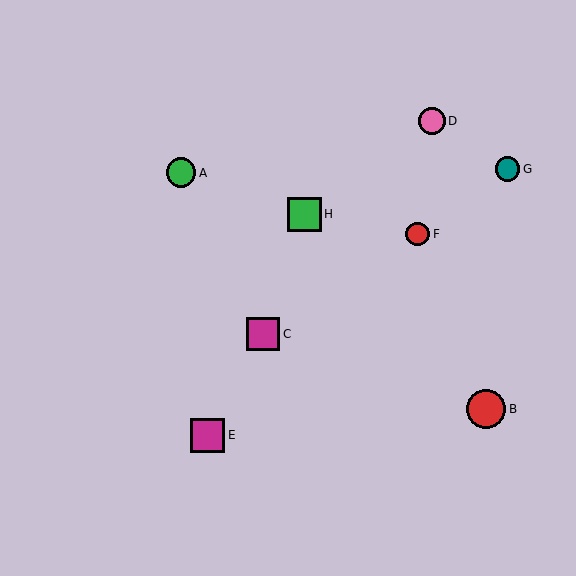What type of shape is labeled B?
Shape B is a red circle.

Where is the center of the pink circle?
The center of the pink circle is at (432, 121).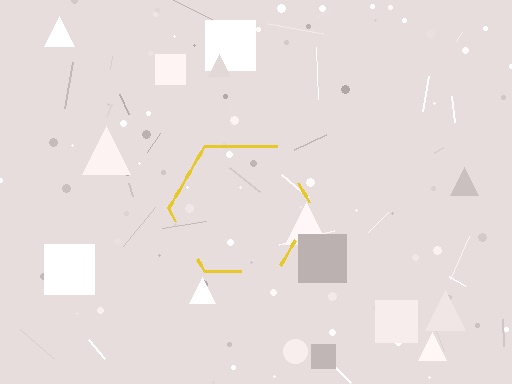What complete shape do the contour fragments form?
The contour fragments form a hexagon.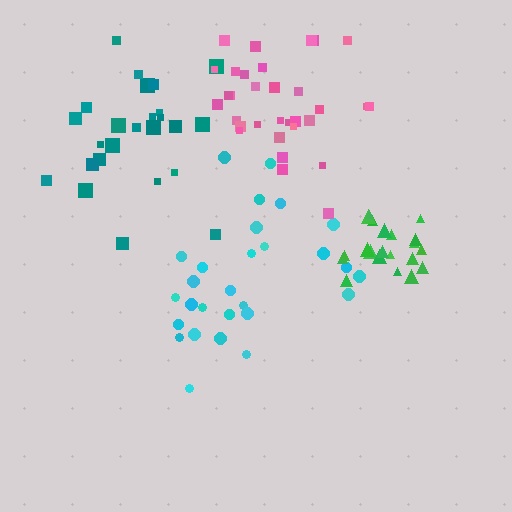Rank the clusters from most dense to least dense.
green, pink, cyan, teal.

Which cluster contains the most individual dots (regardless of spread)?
Pink (32).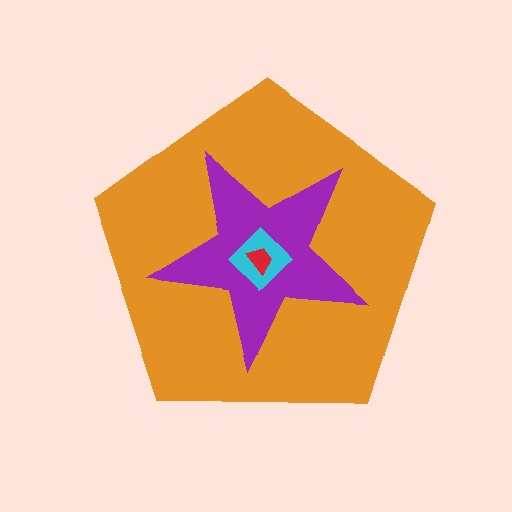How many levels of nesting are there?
4.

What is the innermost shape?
The red trapezoid.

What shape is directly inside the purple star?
The cyan diamond.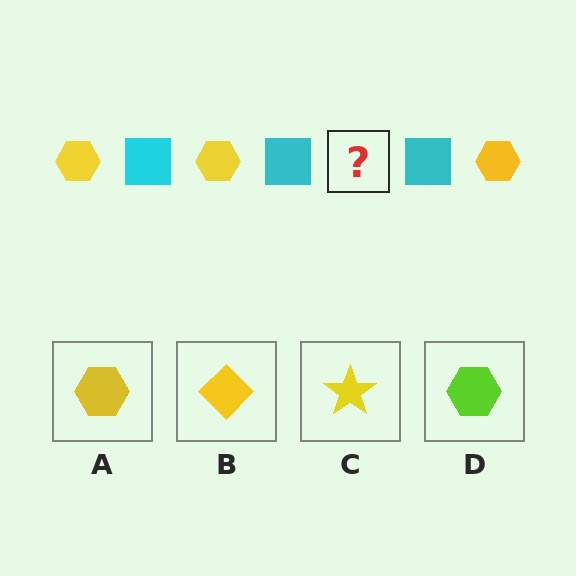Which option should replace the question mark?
Option A.